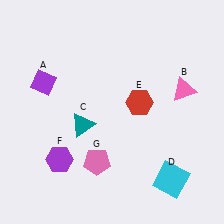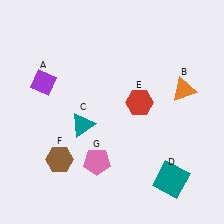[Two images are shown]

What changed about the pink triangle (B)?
In Image 1, B is pink. In Image 2, it changed to orange.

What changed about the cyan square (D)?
In Image 1, D is cyan. In Image 2, it changed to teal.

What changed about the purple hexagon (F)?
In Image 1, F is purple. In Image 2, it changed to brown.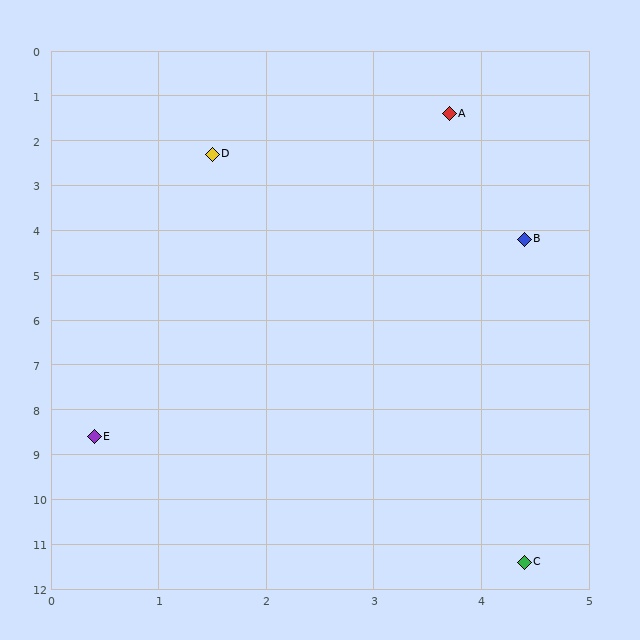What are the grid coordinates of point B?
Point B is at approximately (4.4, 4.2).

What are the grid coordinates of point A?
Point A is at approximately (3.7, 1.4).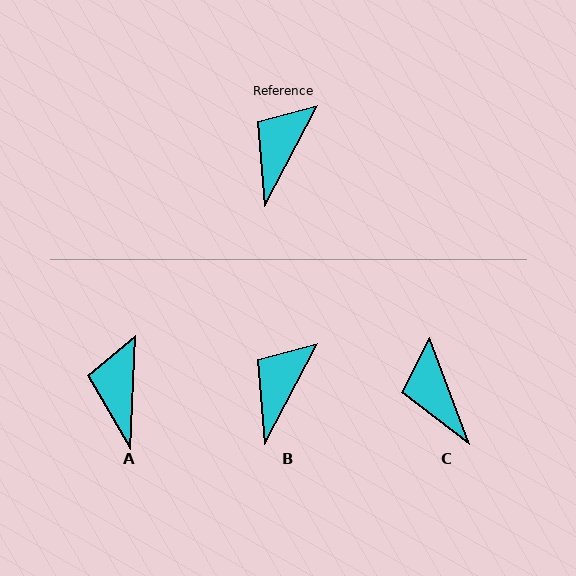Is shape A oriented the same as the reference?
No, it is off by about 25 degrees.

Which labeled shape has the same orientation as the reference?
B.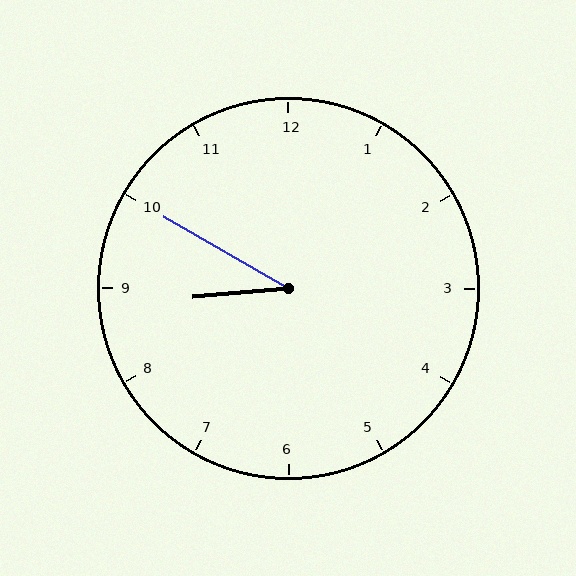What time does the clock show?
8:50.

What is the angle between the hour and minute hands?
Approximately 35 degrees.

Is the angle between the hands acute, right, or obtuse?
It is acute.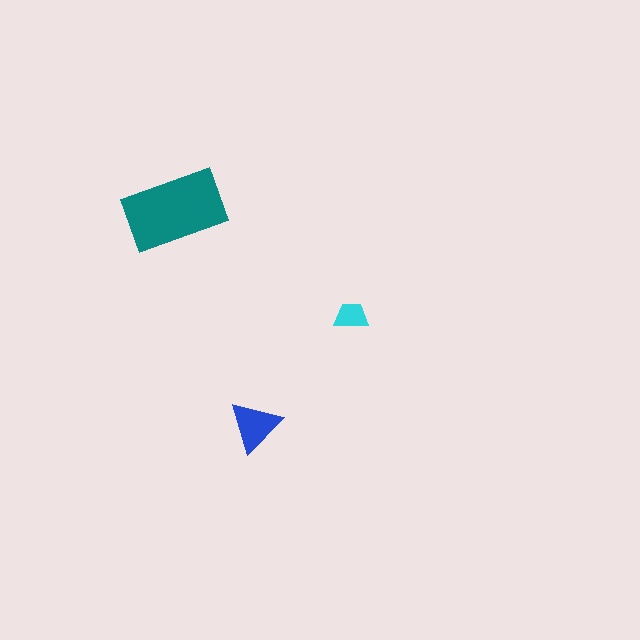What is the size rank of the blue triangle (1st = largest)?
2nd.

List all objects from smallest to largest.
The cyan trapezoid, the blue triangle, the teal rectangle.